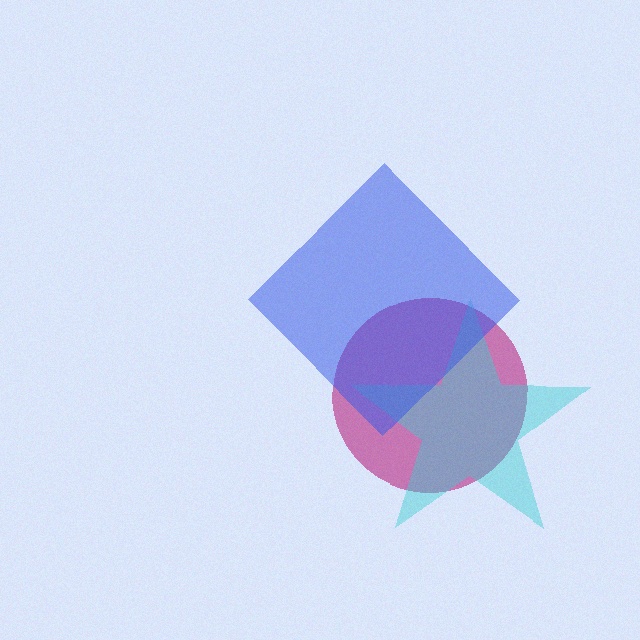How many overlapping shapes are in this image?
There are 3 overlapping shapes in the image.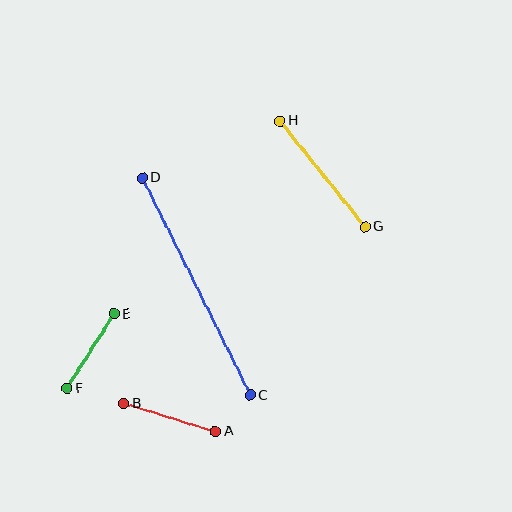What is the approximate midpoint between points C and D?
The midpoint is at approximately (196, 286) pixels.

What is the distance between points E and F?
The distance is approximately 88 pixels.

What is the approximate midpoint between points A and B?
The midpoint is at approximately (170, 417) pixels.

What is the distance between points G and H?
The distance is approximately 136 pixels.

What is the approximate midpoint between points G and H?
The midpoint is at approximately (323, 174) pixels.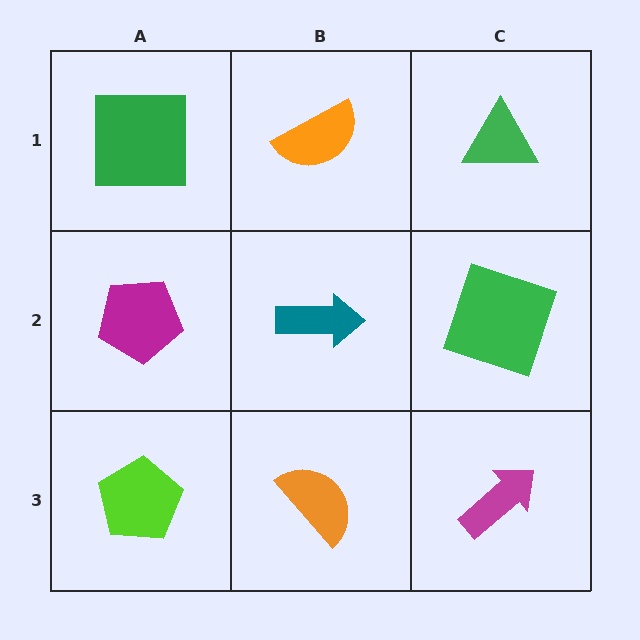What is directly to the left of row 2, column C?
A teal arrow.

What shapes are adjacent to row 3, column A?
A magenta pentagon (row 2, column A), an orange semicircle (row 3, column B).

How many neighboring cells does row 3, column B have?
3.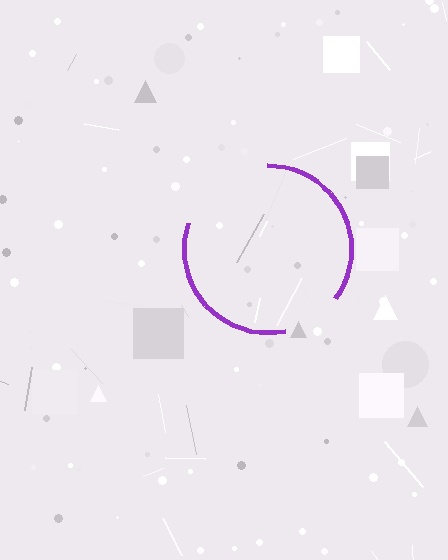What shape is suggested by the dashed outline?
The dashed outline suggests a circle.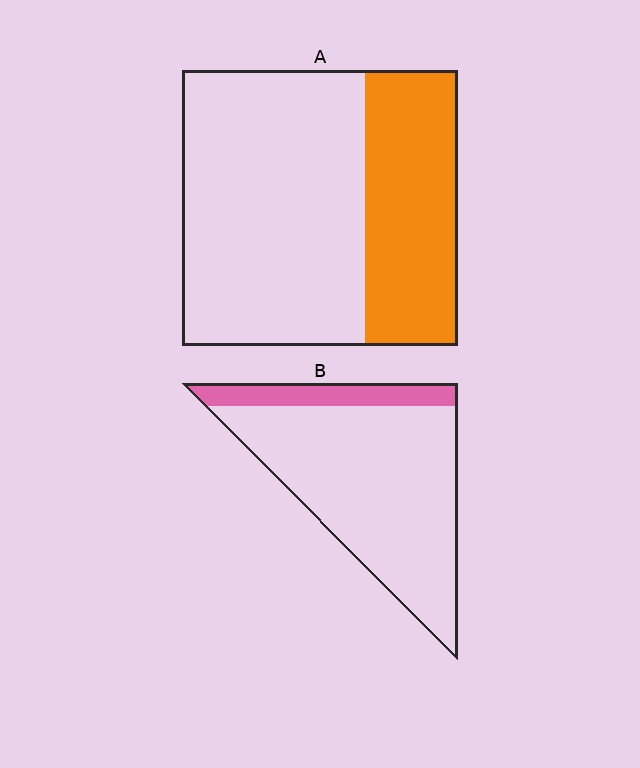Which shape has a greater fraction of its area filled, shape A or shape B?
Shape A.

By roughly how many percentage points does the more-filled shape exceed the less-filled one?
By roughly 20 percentage points (A over B).